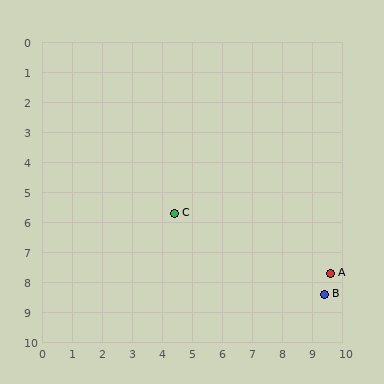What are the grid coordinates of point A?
Point A is at approximately (9.6, 7.7).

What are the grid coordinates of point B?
Point B is at approximately (9.4, 8.4).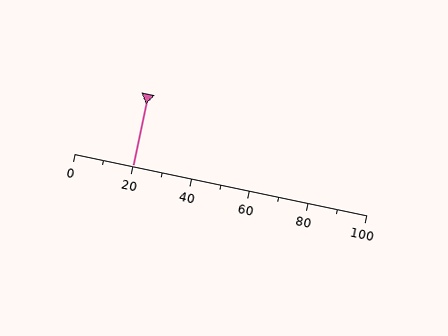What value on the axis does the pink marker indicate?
The marker indicates approximately 20.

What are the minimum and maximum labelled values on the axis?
The axis runs from 0 to 100.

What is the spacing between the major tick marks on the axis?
The major ticks are spaced 20 apart.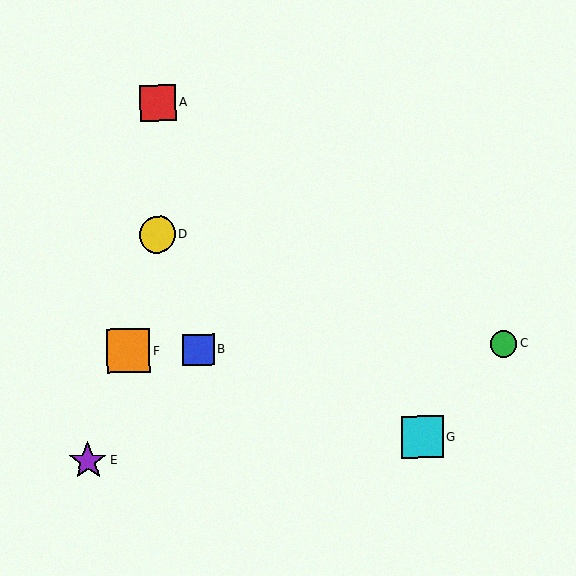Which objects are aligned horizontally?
Objects B, C, F are aligned horizontally.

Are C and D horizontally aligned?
No, C is at y≈344 and D is at y≈235.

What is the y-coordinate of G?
Object G is at y≈437.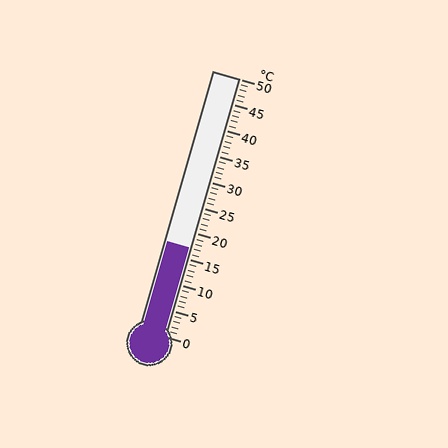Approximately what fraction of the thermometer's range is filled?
The thermometer is filled to approximately 35% of its range.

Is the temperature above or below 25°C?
The temperature is below 25°C.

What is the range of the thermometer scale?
The thermometer scale ranges from 0°C to 50°C.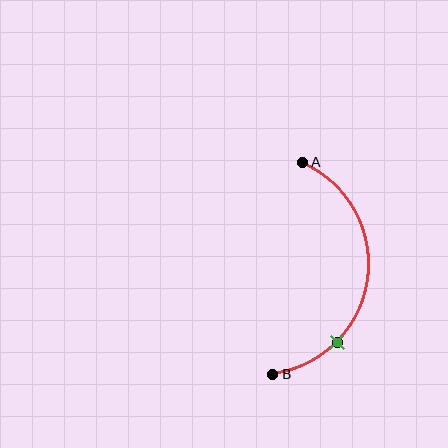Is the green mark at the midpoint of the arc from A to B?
No. The green mark lies on the arc but is closer to endpoint B. The arc midpoint would be at the point on the curve equidistant along the arc from both A and B.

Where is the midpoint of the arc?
The arc midpoint is the point on the curve farthest from the straight line joining A and B. It sits to the right of that line.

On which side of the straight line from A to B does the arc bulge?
The arc bulges to the right of the straight line connecting A and B.